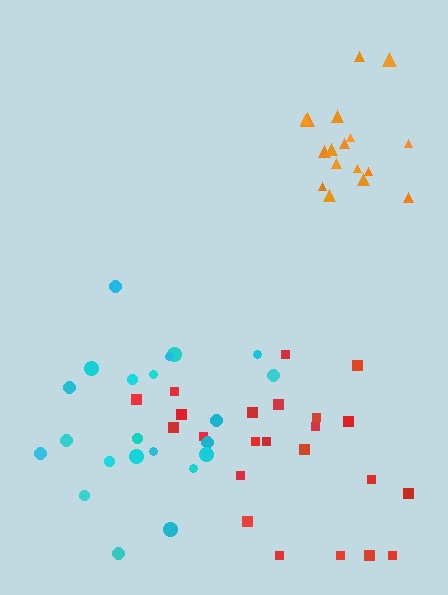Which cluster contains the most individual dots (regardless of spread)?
Red (23).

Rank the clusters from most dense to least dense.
orange, cyan, red.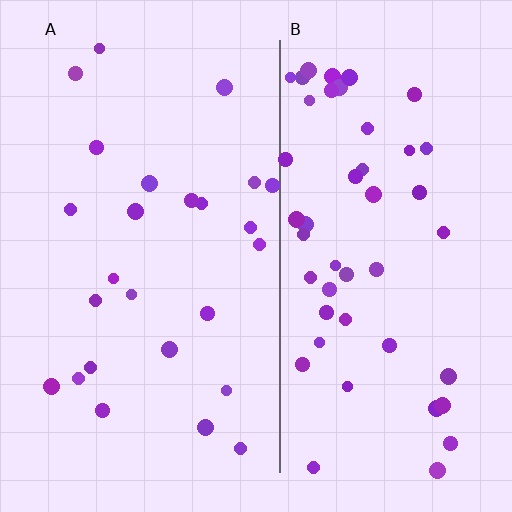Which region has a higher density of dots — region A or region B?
B (the right).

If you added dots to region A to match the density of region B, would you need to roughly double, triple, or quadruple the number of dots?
Approximately double.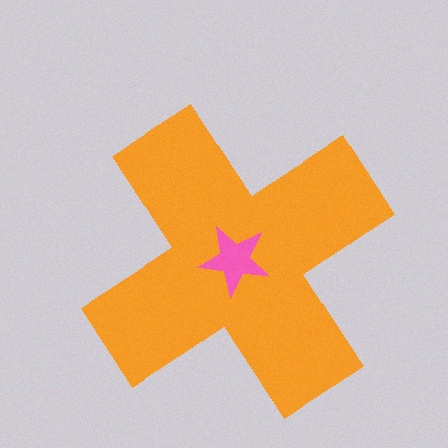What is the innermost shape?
The pink star.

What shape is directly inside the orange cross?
The pink star.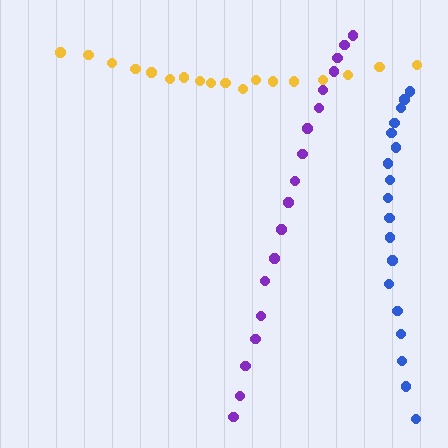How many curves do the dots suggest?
There are 3 distinct paths.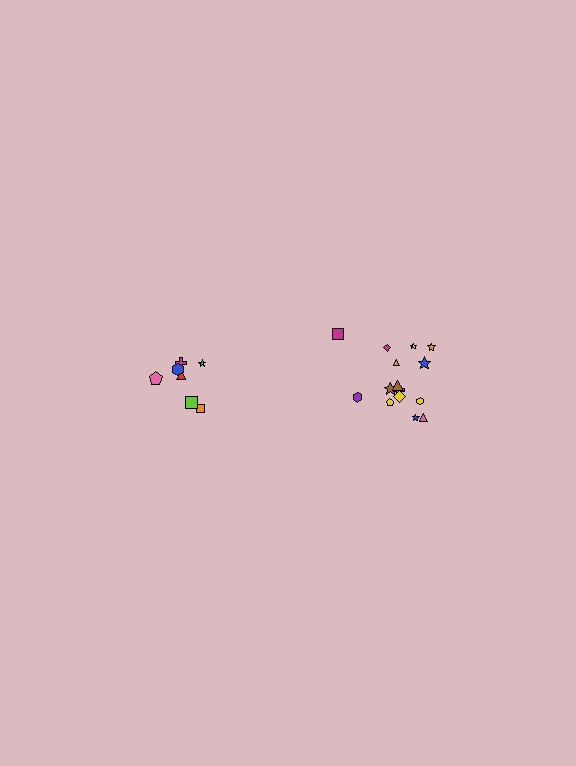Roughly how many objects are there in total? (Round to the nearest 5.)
Roughly 20 objects in total.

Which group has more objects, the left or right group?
The right group.